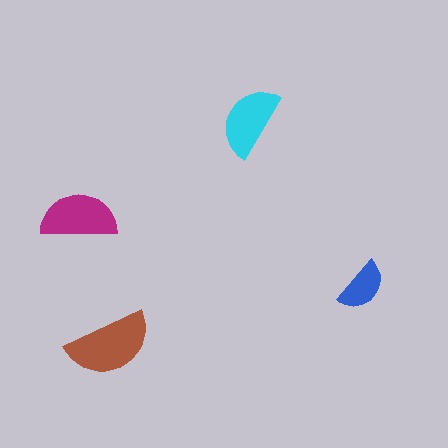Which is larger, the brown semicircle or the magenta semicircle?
The brown one.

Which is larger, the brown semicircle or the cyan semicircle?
The brown one.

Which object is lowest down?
The brown semicircle is bottommost.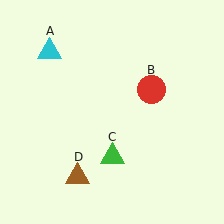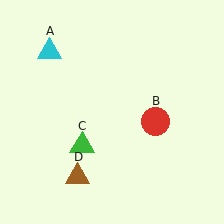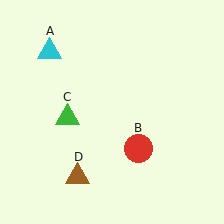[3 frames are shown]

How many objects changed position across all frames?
2 objects changed position: red circle (object B), green triangle (object C).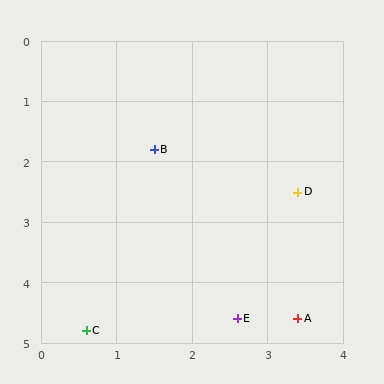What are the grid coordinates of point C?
Point C is at approximately (0.6, 4.8).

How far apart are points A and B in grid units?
Points A and B are about 3.4 grid units apart.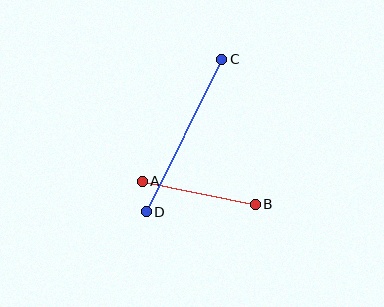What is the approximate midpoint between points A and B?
The midpoint is at approximately (199, 193) pixels.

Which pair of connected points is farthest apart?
Points C and D are farthest apart.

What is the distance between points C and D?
The distance is approximately 170 pixels.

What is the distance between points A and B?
The distance is approximately 115 pixels.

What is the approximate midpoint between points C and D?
The midpoint is at approximately (184, 136) pixels.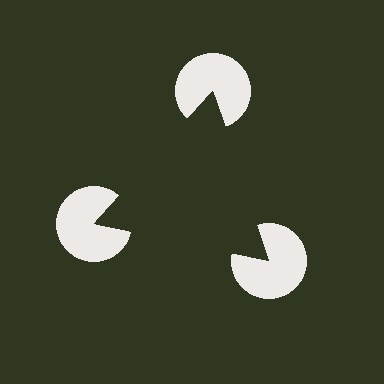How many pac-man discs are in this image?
There are 3 — one at each vertex of the illusory triangle.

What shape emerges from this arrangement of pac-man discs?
An illusory triangle — its edges are inferred from the aligned wedge cuts in the pac-man discs, not physically drawn.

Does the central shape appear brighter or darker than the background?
It typically appears slightly darker than the background, even though no actual brightness change is drawn.